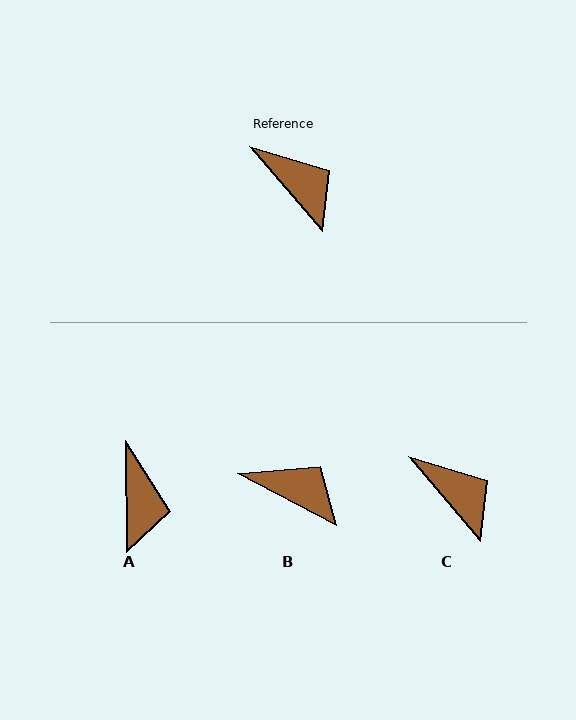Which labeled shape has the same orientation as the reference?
C.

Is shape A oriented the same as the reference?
No, it is off by about 40 degrees.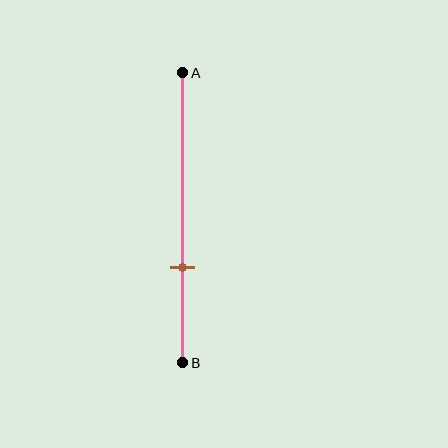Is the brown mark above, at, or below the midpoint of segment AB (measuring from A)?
The brown mark is below the midpoint of segment AB.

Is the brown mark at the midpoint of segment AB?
No, the mark is at about 65% from A, not at the 50% midpoint.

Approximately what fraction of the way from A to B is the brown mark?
The brown mark is approximately 65% of the way from A to B.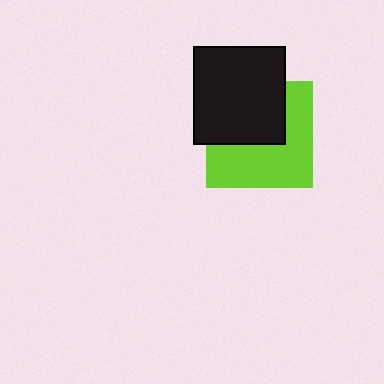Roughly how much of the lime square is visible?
About half of it is visible (roughly 55%).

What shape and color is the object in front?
The object in front is a black rectangle.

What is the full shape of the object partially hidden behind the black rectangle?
The partially hidden object is a lime square.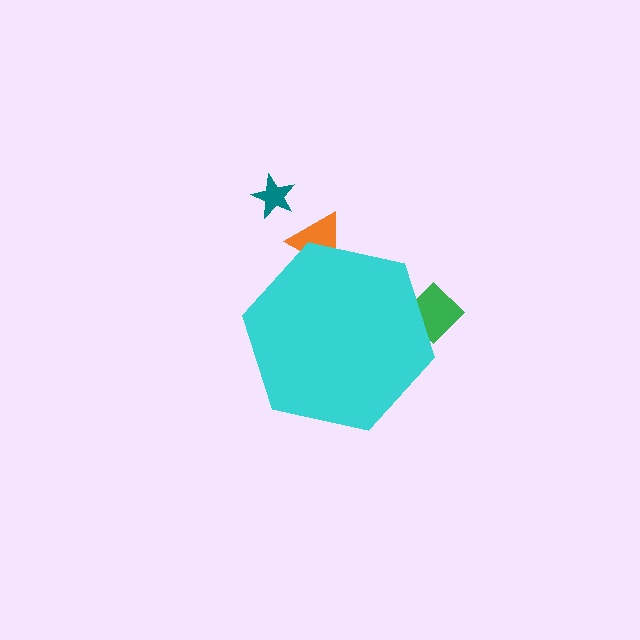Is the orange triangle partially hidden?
Yes, the orange triangle is partially hidden behind the cyan hexagon.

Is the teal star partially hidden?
No, the teal star is fully visible.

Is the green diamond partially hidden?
Yes, the green diamond is partially hidden behind the cyan hexagon.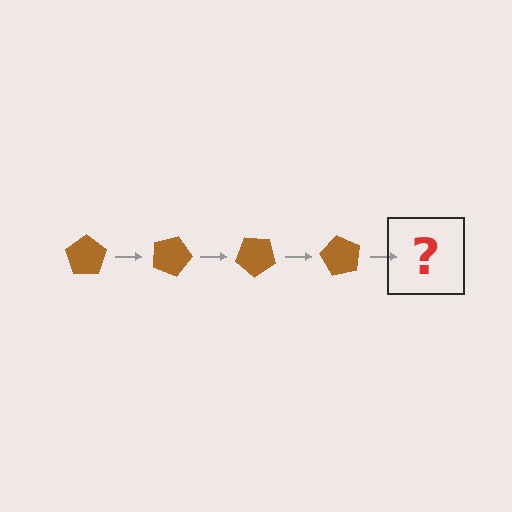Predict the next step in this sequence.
The next step is a brown pentagon rotated 80 degrees.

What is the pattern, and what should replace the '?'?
The pattern is that the pentagon rotates 20 degrees each step. The '?' should be a brown pentagon rotated 80 degrees.